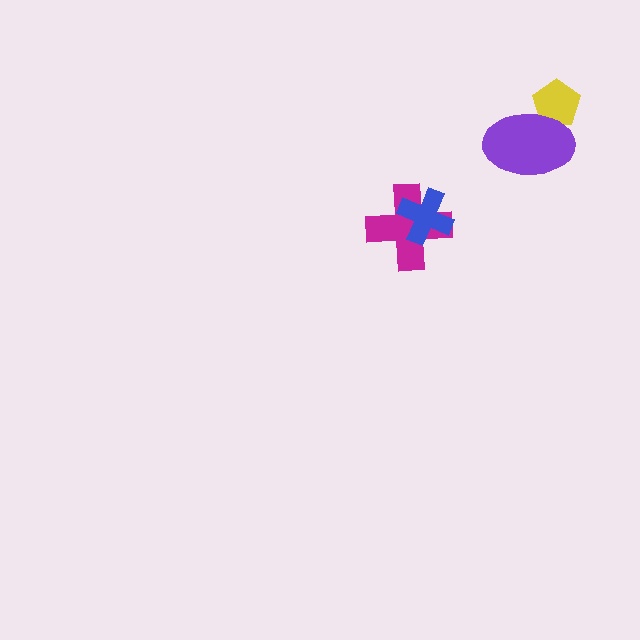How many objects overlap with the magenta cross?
1 object overlaps with the magenta cross.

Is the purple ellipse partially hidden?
No, no other shape covers it.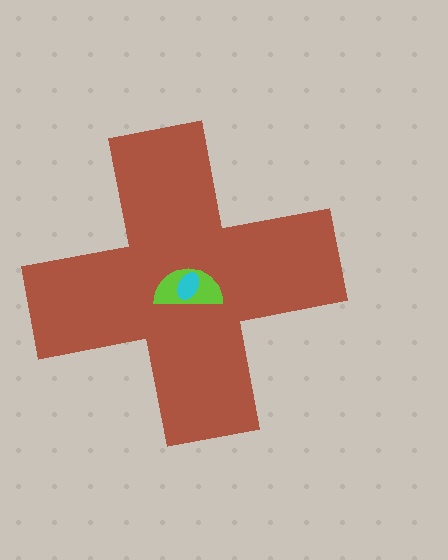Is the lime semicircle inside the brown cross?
Yes.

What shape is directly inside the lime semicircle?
The cyan ellipse.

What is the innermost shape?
The cyan ellipse.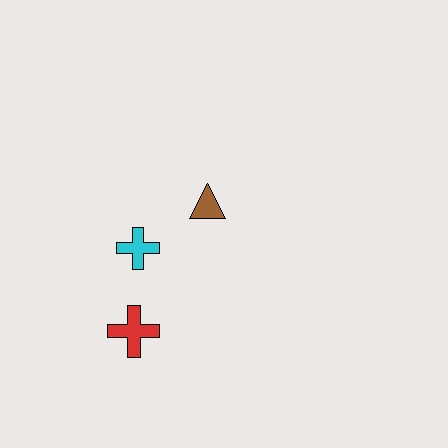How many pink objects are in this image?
There are no pink objects.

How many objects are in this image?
There are 3 objects.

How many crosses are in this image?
There are 2 crosses.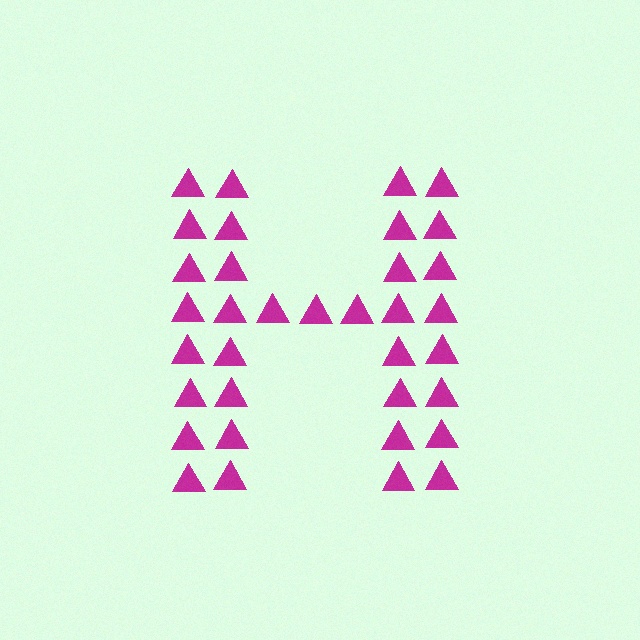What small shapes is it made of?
It is made of small triangles.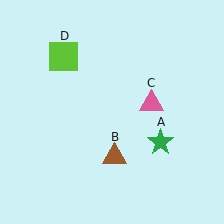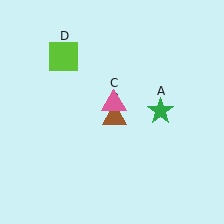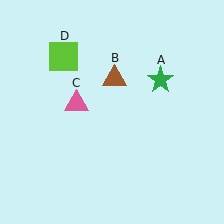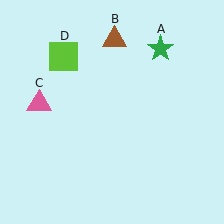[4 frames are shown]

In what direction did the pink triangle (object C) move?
The pink triangle (object C) moved left.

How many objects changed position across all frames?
3 objects changed position: green star (object A), brown triangle (object B), pink triangle (object C).